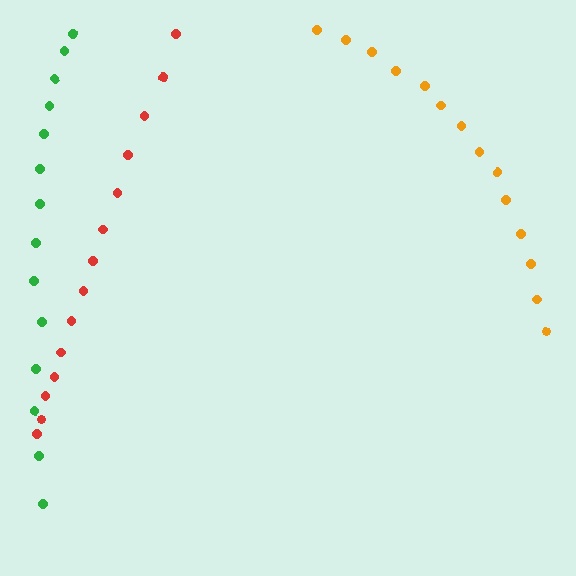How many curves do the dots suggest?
There are 3 distinct paths.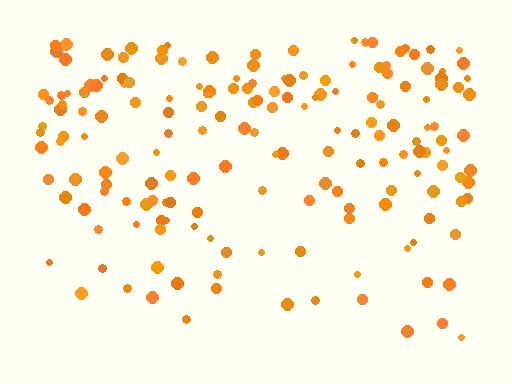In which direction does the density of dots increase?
From bottom to top, with the top side densest.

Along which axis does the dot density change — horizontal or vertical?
Vertical.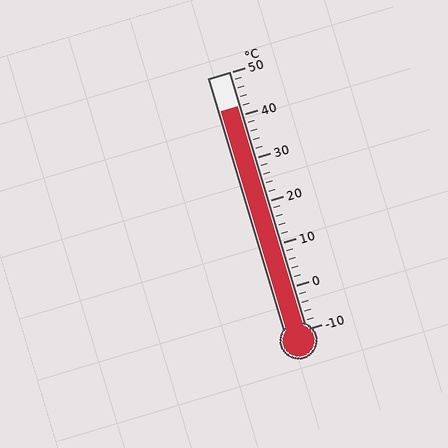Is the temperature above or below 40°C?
The temperature is above 40°C.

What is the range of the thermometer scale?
The thermometer scale ranges from -10°C to 50°C.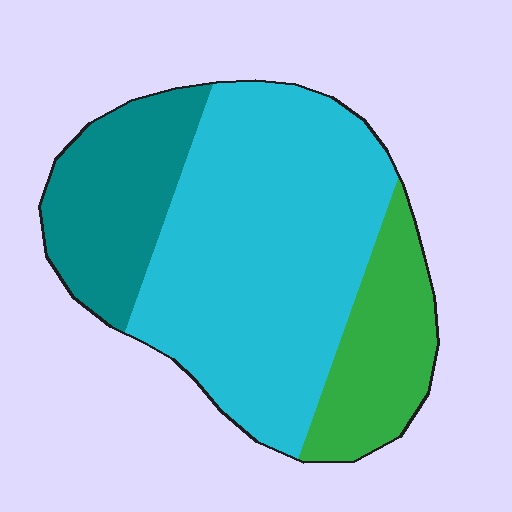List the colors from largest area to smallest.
From largest to smallest: cyan, teal, green.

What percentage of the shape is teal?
Teal covers 22% of the shape.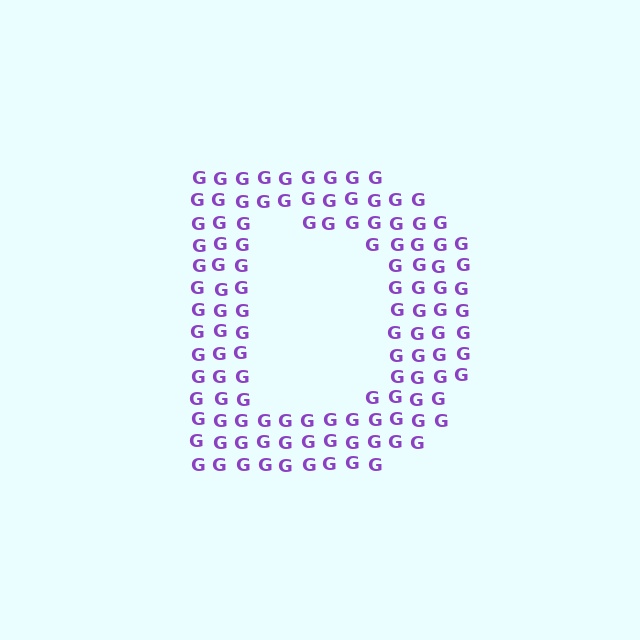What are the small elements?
The small elements are letter G's.